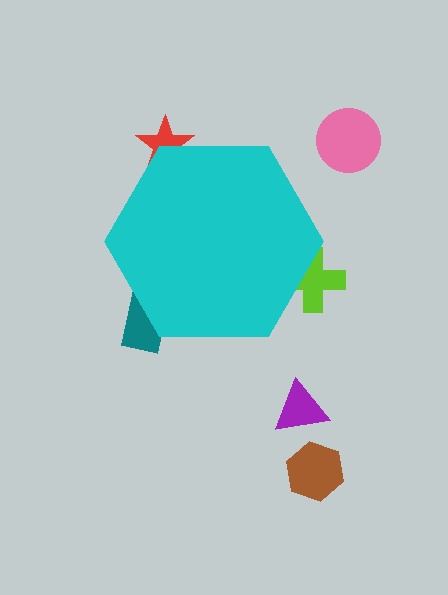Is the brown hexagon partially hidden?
No, the brown hexagon is fully visible.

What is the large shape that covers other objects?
A cyan hexagon.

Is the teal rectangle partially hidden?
Yes, the teal rectangle is partially hidden behind the cyan hexagon.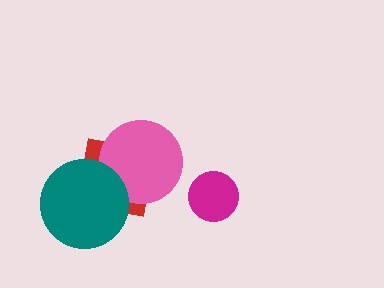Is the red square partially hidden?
Yes, it is partially covered by another shape.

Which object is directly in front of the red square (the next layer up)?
The pink circle is directly in front of the red square.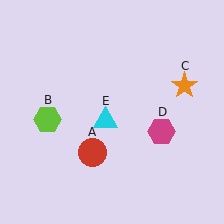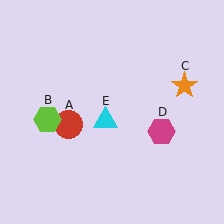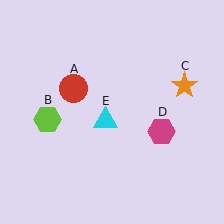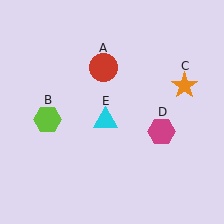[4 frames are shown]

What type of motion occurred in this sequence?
The red circle (object A) rotated clockwise around the center of the scene.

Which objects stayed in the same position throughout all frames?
Lime hexagon (object B) and orange star (object C) and magenta hexagon (object D) and cyan triangle (object E) remained stationary.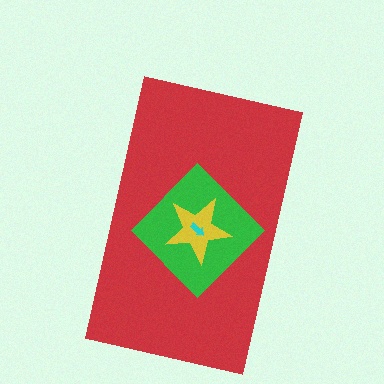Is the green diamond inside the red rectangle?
Yes.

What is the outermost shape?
The red rectangle.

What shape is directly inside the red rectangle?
The green diamond.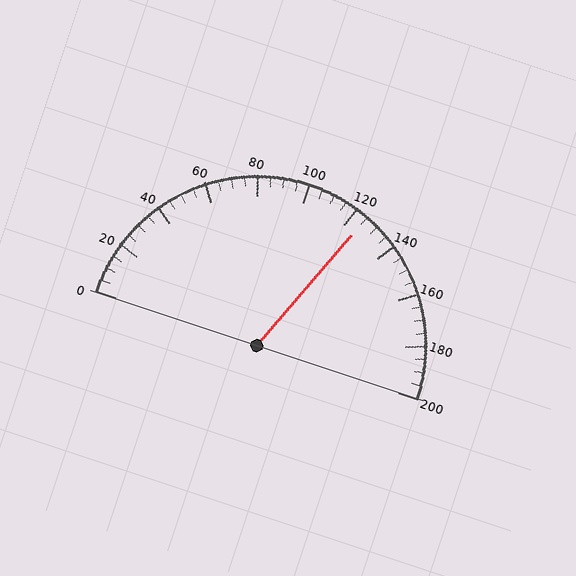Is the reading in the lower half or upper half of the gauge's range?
The reading is in the upper half of the range (0 to 200).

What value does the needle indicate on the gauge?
The needle indicates approximately 125.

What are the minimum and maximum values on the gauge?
The gauge ranges from 0 to 200.